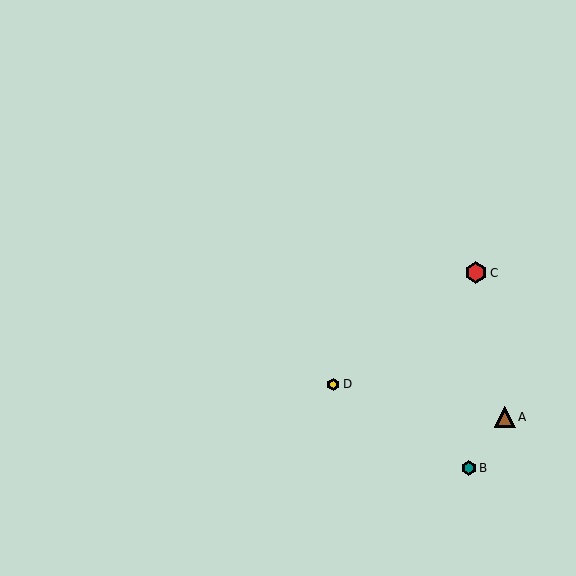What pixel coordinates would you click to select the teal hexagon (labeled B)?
Click at (469, 468) to select the teal hexagon B.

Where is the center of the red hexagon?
The center of the red hexagon is at (476, 273).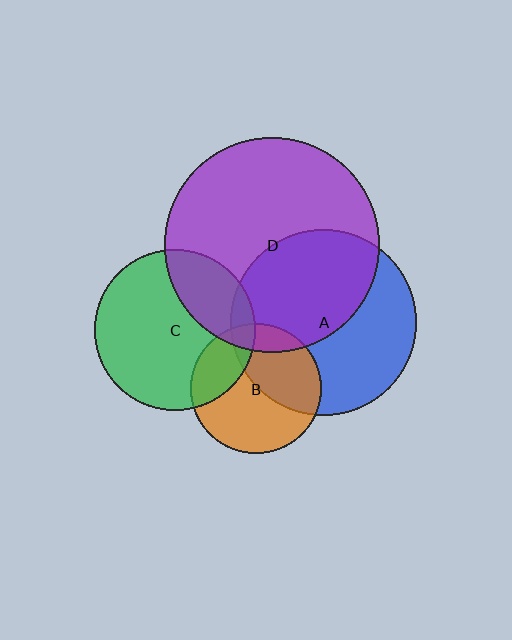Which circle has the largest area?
Circle D (purple).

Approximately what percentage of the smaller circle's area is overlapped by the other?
Approximately 50%.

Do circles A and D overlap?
Yes.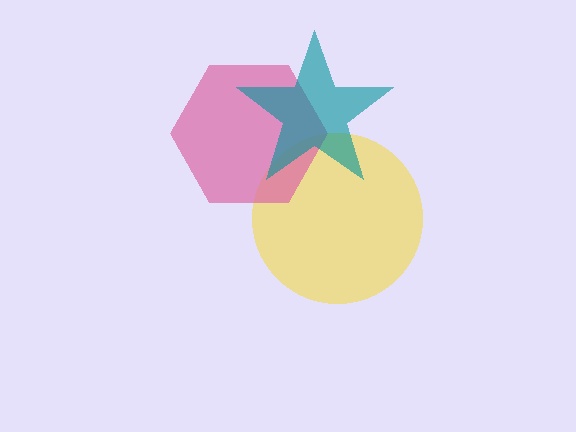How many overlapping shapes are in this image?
There are 3 overlapping shapes in the image.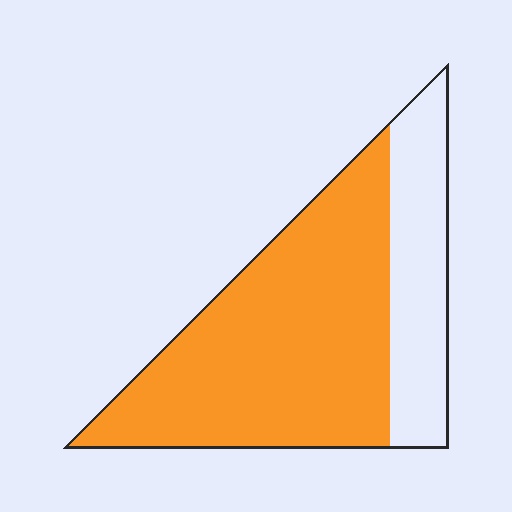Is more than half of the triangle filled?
Yes.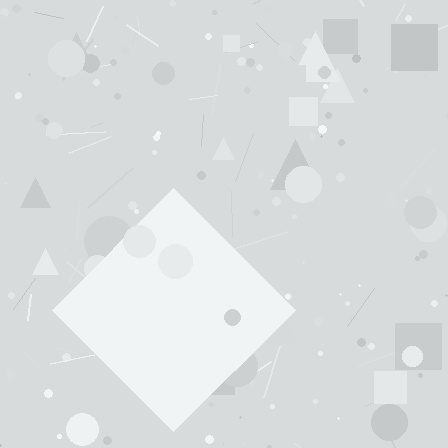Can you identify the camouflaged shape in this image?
The camouflaged shape is a diamond.